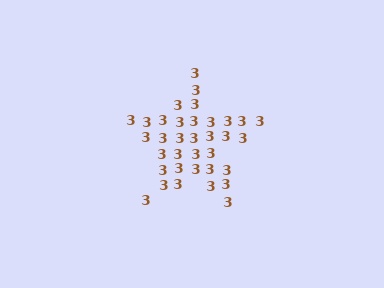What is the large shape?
The large shape is a star.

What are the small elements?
The small elements are digit 3's.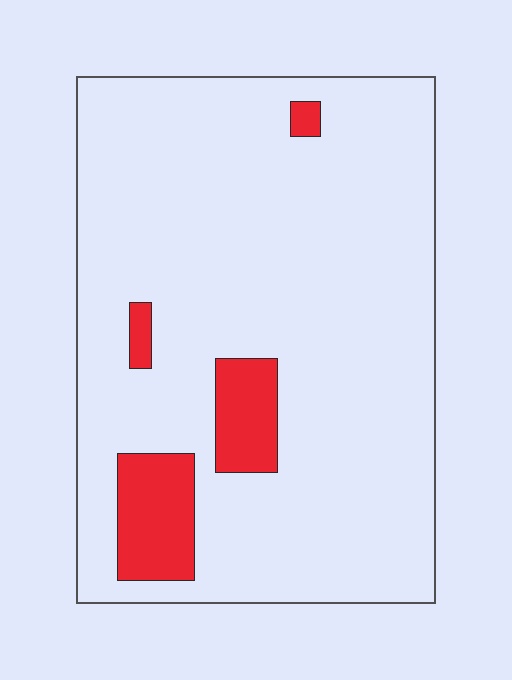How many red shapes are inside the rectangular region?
4.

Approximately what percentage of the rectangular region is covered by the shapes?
Approximately 10%.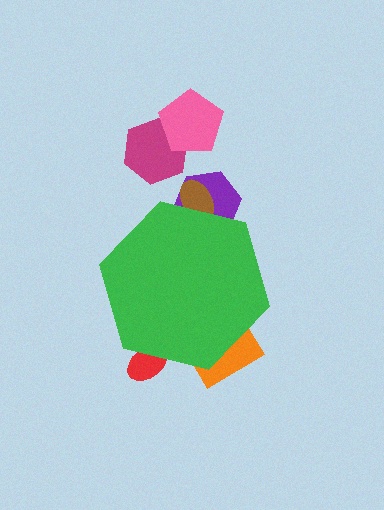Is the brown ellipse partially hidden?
Yes, the brown ellipse is partially hidden behind the green hexagon.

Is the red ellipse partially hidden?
Yes, the red ellipse is partially hidden behind the green hexagon.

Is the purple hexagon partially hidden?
Yes, the purple hexagon is partially hidden behind the green hexagon.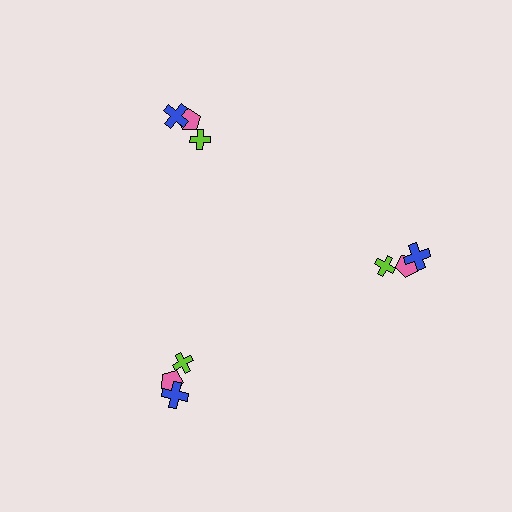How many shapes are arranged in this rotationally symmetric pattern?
There are 9 shapes, arranged in 3 groups of 3.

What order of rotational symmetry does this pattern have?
This pattern has 3-fold rotational symmetry.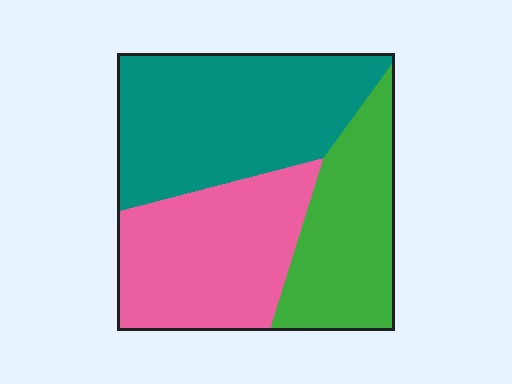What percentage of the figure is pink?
Pink takes up about one third (1/3) of the figure.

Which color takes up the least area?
Green, at roughly 25%.